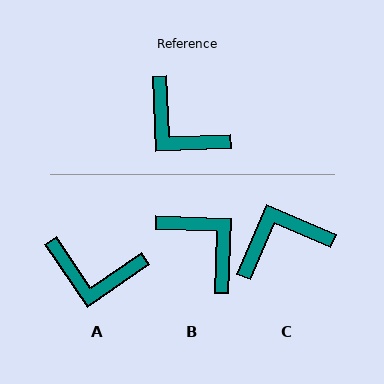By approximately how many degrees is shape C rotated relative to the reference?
Approximately 116 degrees clockwise.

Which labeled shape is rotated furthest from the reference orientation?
B, about 176 degrees away.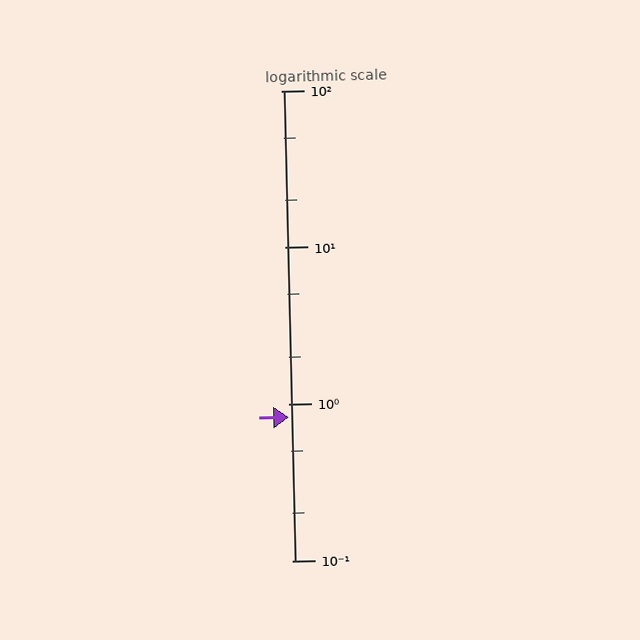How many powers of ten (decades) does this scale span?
The scale spans 3 decades, from 0.1 to 100.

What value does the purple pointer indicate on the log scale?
The pointer indicates approximately 0.82.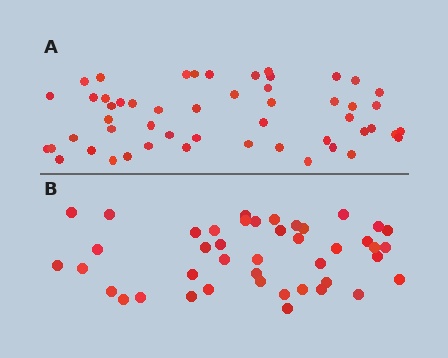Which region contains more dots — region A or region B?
Region A (the top region) has more dots.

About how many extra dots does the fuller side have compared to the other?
Region A has roughly 8 or so more dots than region B.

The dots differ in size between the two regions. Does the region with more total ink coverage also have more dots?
No. Region B has more total ink coverage because its dots are larger, but region A actually contains more individual dots. Total area can be misleading — the number of items is what matters here.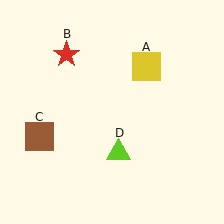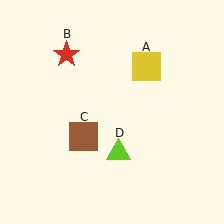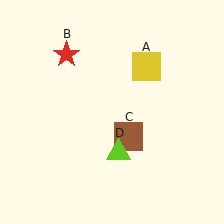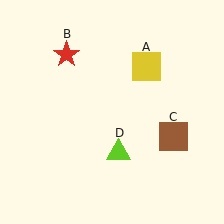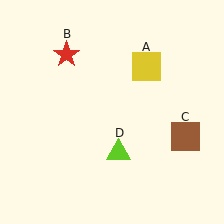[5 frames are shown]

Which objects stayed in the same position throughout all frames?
Yellow square (object A) and red star (object B) and lime triangle (object D) remained stationary.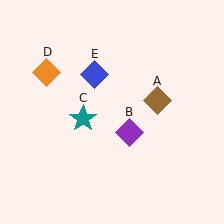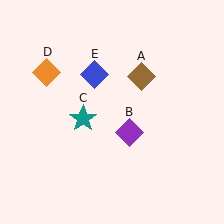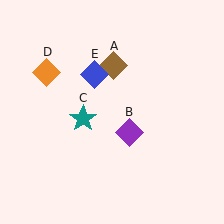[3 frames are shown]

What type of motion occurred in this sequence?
The brown diamond (object A) rotated counterclockwise around the center of the scene.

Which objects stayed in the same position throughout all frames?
Purple diamond (object B) and teal star (object C) and orange diamond (object D) and blue diamond (object E) remained stationary.